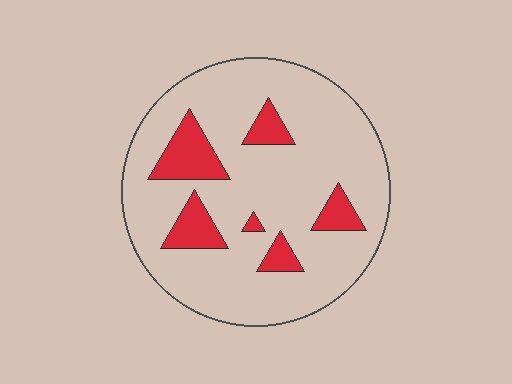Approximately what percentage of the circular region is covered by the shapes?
Approximately 15%.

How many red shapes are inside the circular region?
6.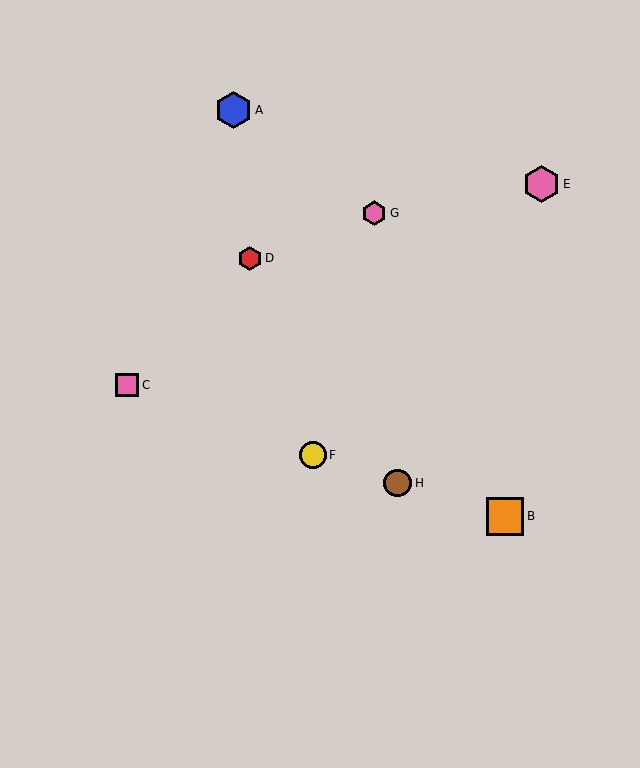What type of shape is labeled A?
Shape A is a blue hexagon.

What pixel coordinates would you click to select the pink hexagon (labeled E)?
Click at (541, 184) to select the pink hexagon E.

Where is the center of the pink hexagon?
The center of the pink hexagon is at (374, 213).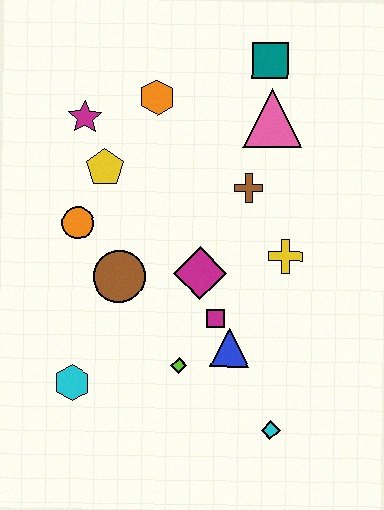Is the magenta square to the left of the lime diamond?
No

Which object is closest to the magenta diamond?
The magenta square is closest to the magenta diamond.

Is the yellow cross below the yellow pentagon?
Yes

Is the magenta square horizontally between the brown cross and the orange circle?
Yes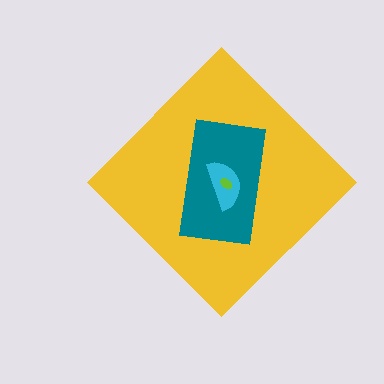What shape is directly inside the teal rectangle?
The cyan semicircle.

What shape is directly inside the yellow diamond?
The teal rectangle.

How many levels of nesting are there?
4.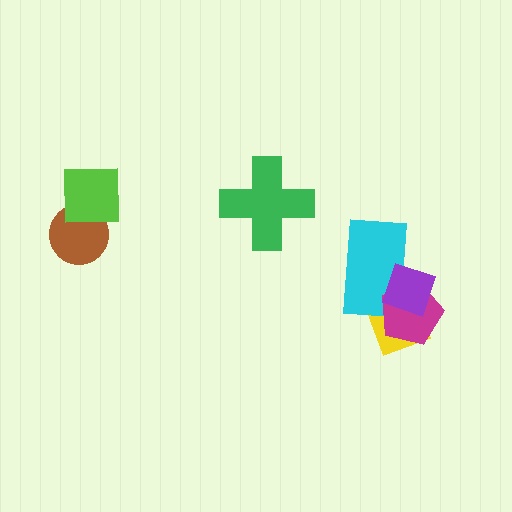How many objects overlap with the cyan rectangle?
3 objects overlap with the cyan rectangle.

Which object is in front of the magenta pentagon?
The purple diamond is in front of the magenta pentagon.